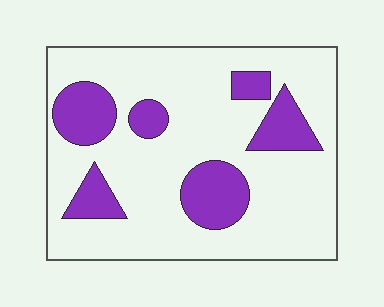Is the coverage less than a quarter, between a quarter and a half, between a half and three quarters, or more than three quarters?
Less than a quarter.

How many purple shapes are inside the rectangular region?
6.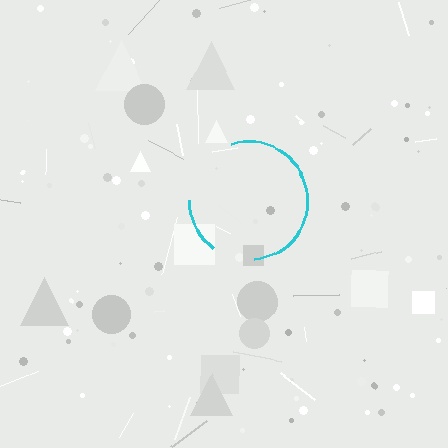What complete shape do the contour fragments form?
The contour fragments form a circle.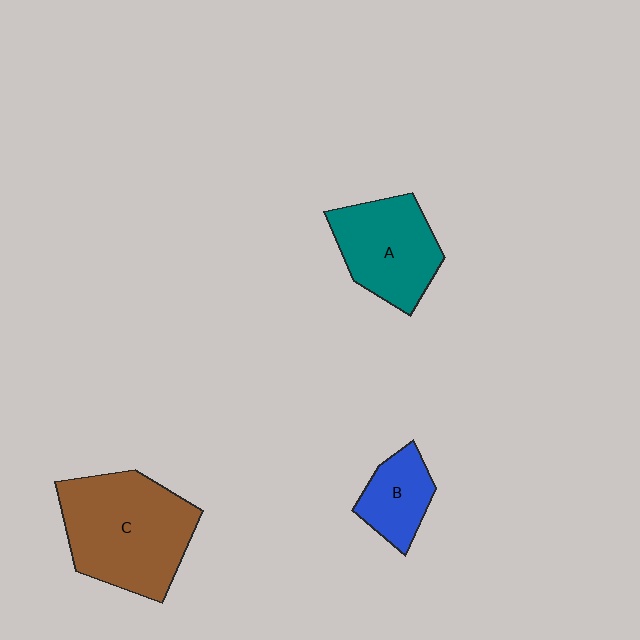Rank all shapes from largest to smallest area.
From largest to smallest: C (brown), A (teal), B (blue).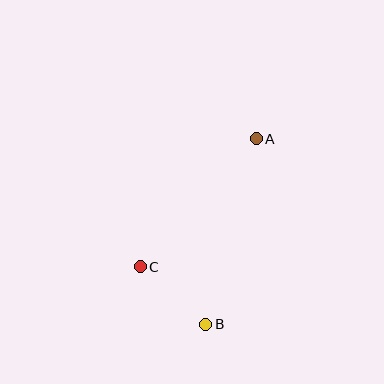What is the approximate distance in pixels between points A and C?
The distance between A and C is approximately 173 pixels.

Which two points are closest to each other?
Points B and C are closest to each other.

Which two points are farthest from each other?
Points A and B are farthest from each other.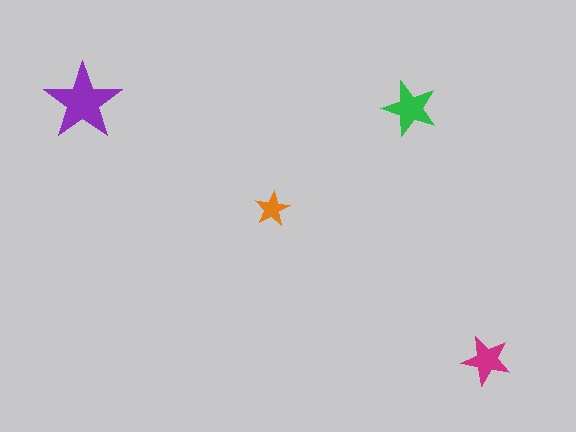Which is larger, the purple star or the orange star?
The purple one.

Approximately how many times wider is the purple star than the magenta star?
About 1.5 times wider.